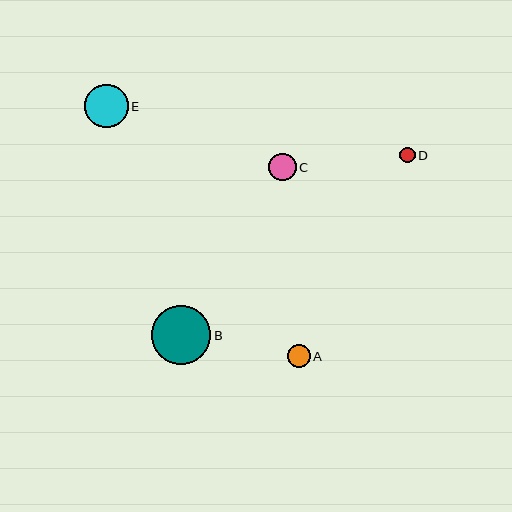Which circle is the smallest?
Circle D is the smallest with a size of approximately 16 pixels.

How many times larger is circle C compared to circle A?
Circle C is approximately 1.2 times the size of circle A.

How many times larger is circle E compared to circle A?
Circle E is approximately 2.0 times the size of circle A.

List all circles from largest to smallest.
From largest to smallest: B, E, C, A, D.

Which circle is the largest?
Circle B is the largest with a size of approximately 59 pixels.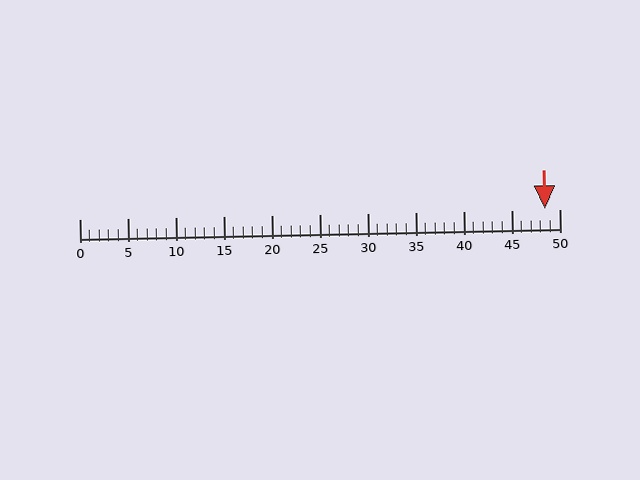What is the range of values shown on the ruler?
The ruler shows values from 0 to 50.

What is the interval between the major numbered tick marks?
The major tick marks are spaced 5 units apart.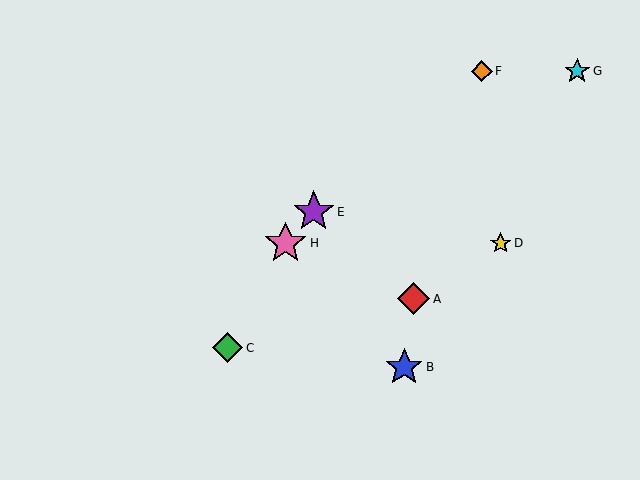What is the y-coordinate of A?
Object A is at y≈299.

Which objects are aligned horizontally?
Objects D, H are aligned horizontally.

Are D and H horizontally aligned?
Yes, both are at y≈243.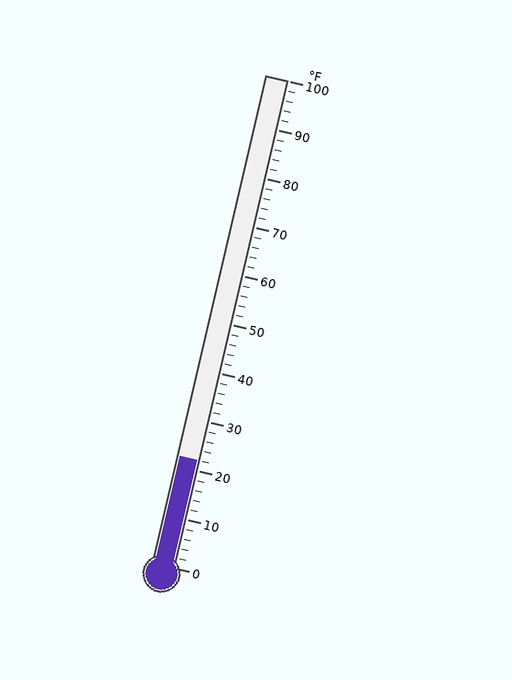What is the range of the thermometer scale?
The thermometer scale ranges from 0°F to 100°F.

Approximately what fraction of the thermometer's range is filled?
The thermometer is filled to approximately 20% of its range.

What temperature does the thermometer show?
The thermometer shows approximately 22°F.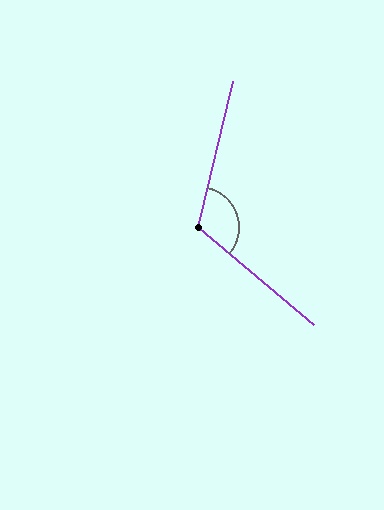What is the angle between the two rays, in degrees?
Approximately 117 degrees.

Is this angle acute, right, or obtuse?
It is obtuse.